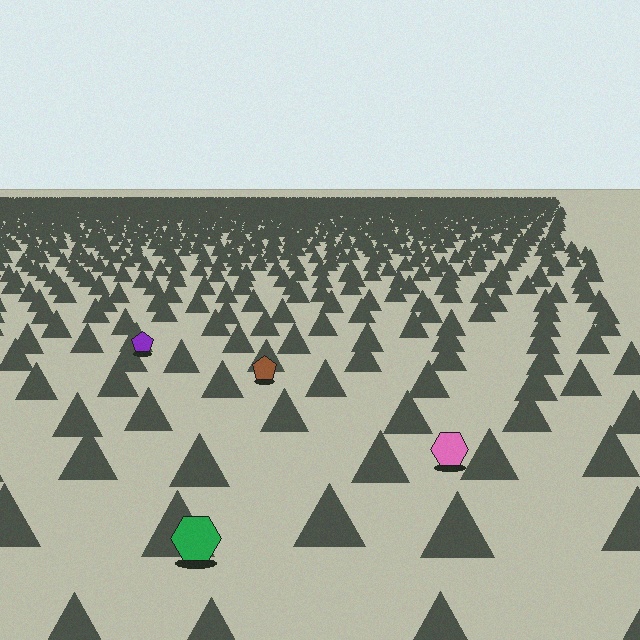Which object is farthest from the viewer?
The purple pentagon is farthest from the viewer. It appears smaller and the ground texture around it is denser.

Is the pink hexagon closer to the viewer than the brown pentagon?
Yes. The pink hexagon is closer — you can tell from the texture gradient: the ground texture is coarser near it.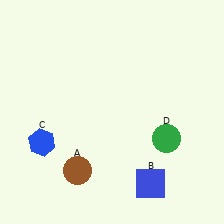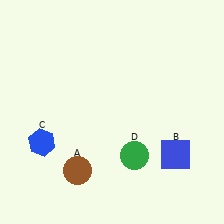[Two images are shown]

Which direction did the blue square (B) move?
The blue square (B) moved up.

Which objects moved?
The objects that moved are: the blue square (B), the green circle (D).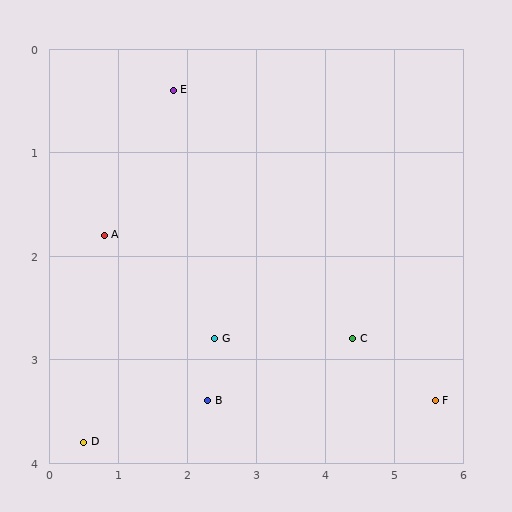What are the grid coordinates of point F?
Point F is at approximately (5.6, 3.4).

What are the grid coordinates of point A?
Point A is at approximately (0.8, 1.8).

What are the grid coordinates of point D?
Point D is at approximately (0.5, 3.8).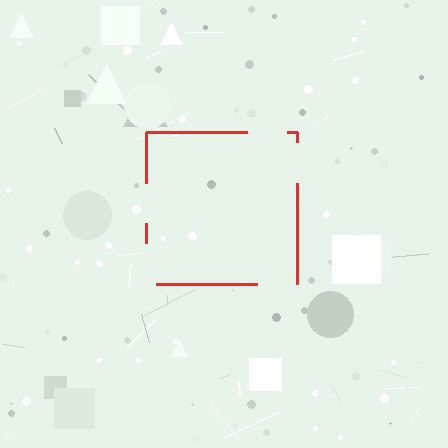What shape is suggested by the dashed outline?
The dashed outline suggests a square.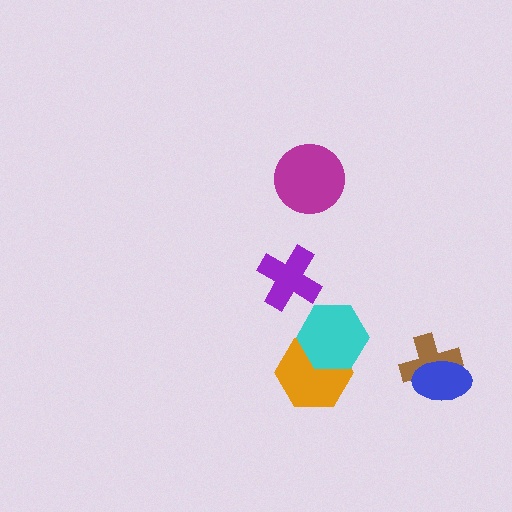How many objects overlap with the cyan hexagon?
1 object overlaps with the cyan hexagon.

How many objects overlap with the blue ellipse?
1 object overlaps with the blue ellipse.